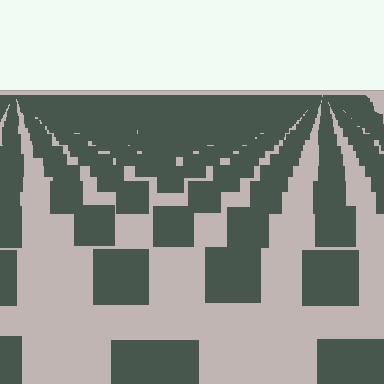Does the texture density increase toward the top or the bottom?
Density increases toward the top.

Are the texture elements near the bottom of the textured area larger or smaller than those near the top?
Larger. Near the bottom, elements are closer to the viewer and appear at a bigger on-screen size.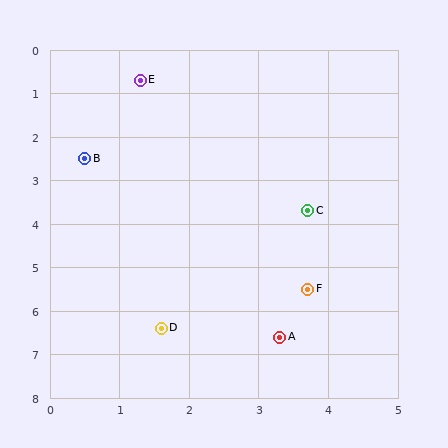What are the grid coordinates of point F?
Point F is at approximately (3.7, 5.5).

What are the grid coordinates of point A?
Point A is at approximately (3.3, 6.6).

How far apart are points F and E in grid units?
Points F and E are about 5.4 grid units apart.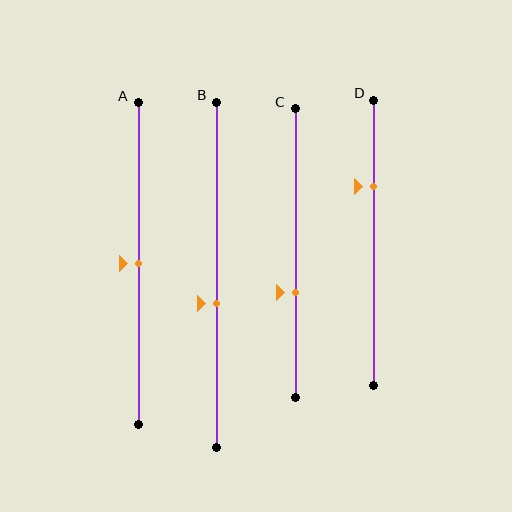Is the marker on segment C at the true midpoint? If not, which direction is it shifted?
No, the marker on segment C is shifted downward by about 14% of the segment length.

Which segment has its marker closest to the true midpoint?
Segment A has its marker closest to the true midpoint.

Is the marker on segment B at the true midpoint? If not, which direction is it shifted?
No, the marker on segment B is shifted downward by about 8% of the segment length.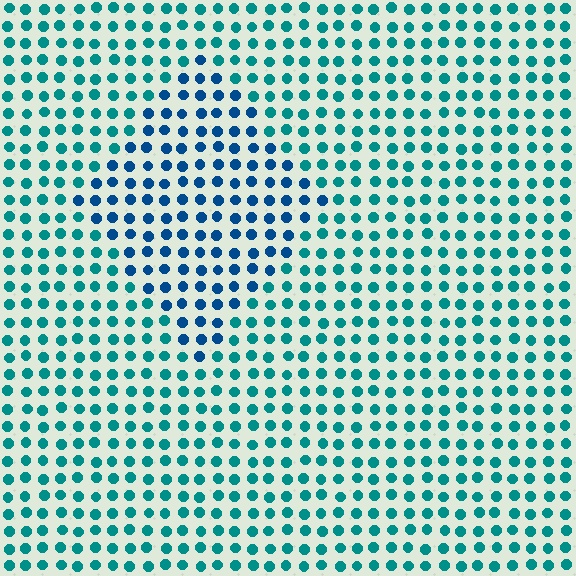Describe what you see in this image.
The image is filled with small teal elements in a uniform arrangement. A diamond-shaped region is visible where the elements are tinted to a slightly different hue, forming a subtle color boundary.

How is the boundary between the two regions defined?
The boundary is defined purely by a slight shift in hue (about 31 degrees). Spacing, size, and orientation are identical on both sides.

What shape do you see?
I see a diamond.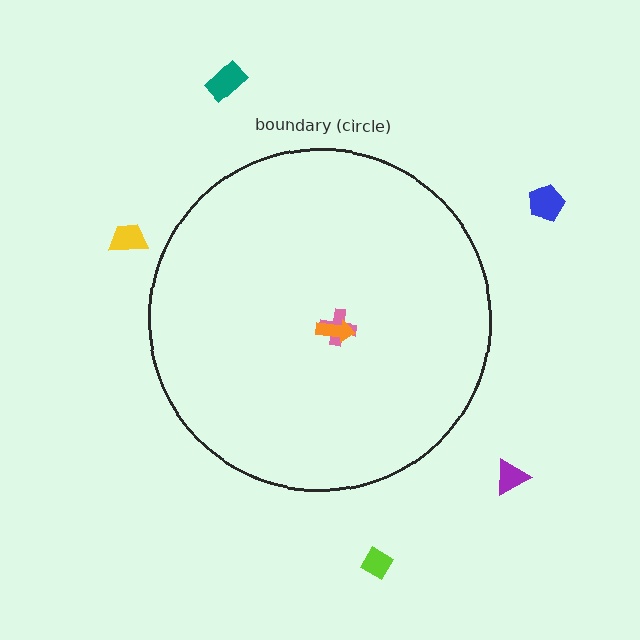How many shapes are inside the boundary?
2 inside, 5 outside.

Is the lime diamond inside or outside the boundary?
Outside.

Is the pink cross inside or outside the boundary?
Inside.